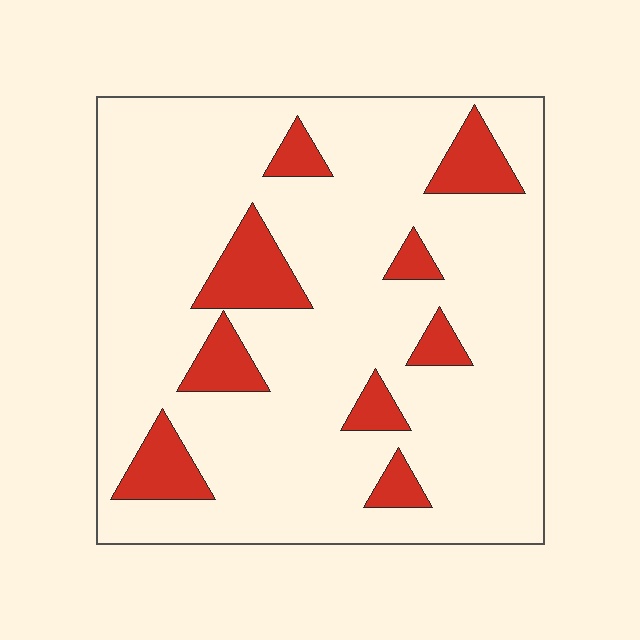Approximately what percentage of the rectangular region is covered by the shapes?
Approximately 15%.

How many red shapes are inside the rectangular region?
9.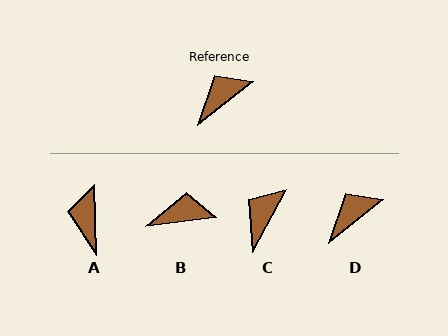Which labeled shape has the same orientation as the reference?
D.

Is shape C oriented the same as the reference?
No, it is off by about 23 degrees.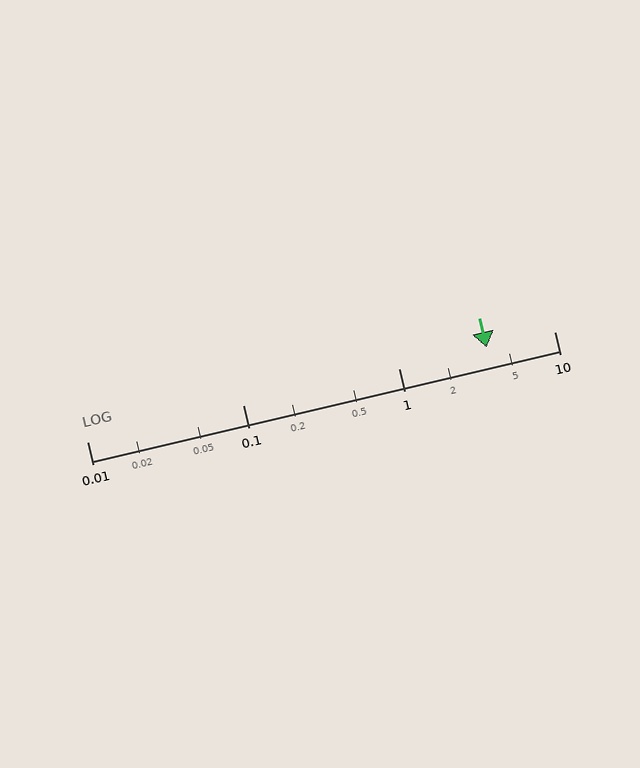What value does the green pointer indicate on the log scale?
The pointer indicates approximately 3.7.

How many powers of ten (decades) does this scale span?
The scale spans 3 decades, from 0.01 to 10.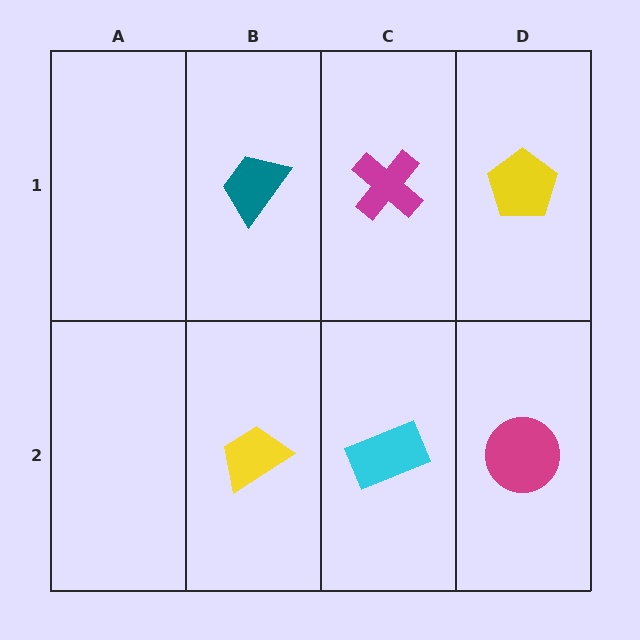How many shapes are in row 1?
3 shapes.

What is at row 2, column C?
A cyan rectangle.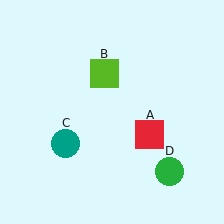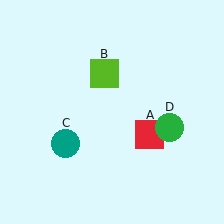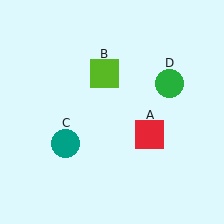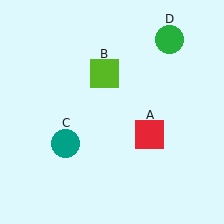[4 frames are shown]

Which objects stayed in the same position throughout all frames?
Red square (object A) and lime square (object B) and teal circle (object C) remained stationary.